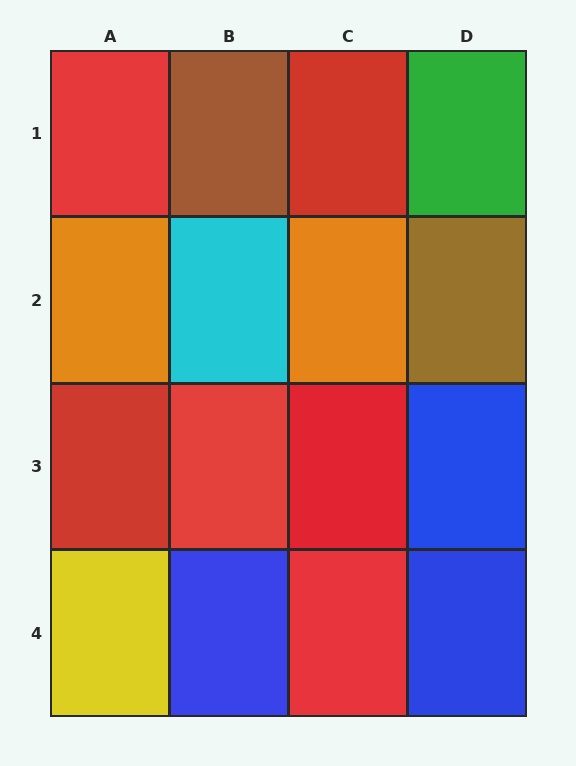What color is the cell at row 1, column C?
Red.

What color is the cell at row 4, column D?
Blue.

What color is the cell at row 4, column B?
Blue.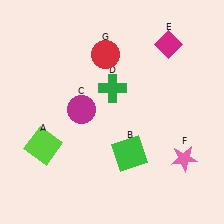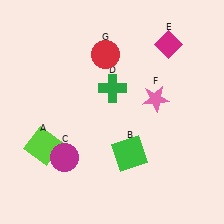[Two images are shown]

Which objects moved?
The objects that moved are: the magenta circle (C), the pink star (F).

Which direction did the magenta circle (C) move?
The magenta circle (C) moved down.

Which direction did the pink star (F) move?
The pink star (F) moved up.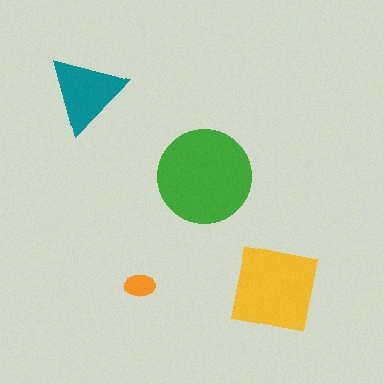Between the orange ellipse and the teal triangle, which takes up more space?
The teal triangle.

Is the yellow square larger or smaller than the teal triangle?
Larger.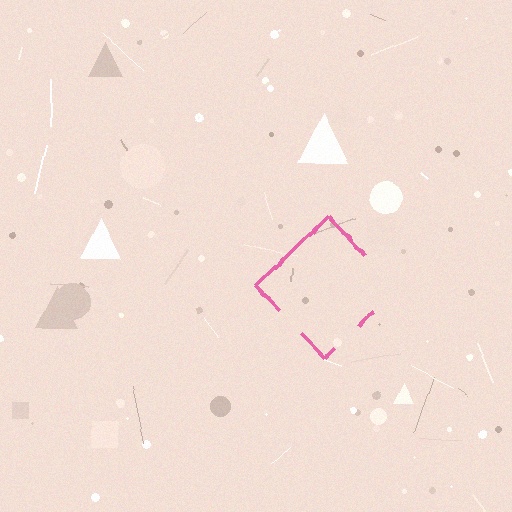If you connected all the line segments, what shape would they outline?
They would outline a diamond.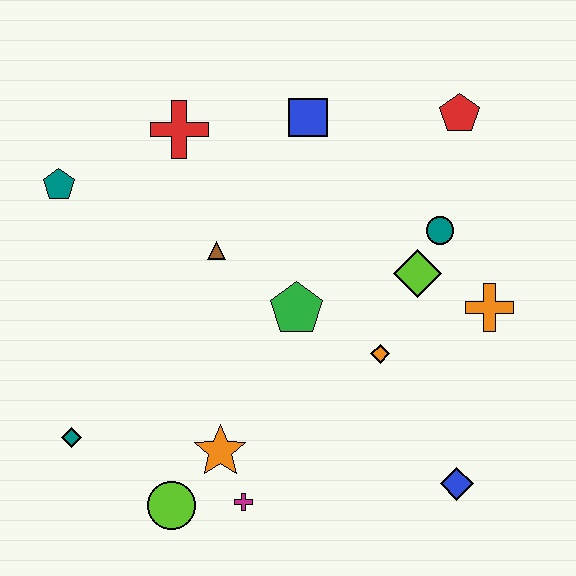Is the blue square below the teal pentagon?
No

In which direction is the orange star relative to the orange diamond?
The orange star is to the left of the orange diamond.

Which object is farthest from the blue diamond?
The teal pentagon is farthest from the blue diamond.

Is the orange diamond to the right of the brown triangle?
Yes